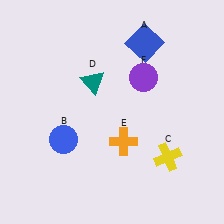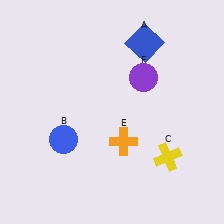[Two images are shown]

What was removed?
The teal triangle (D) was removed in Image 2.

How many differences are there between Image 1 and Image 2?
There is 1 difference between the two images.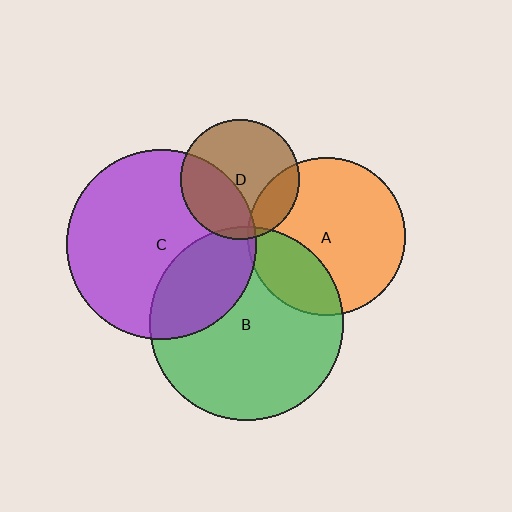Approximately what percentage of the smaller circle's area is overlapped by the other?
Approximately 25%.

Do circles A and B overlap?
Yes.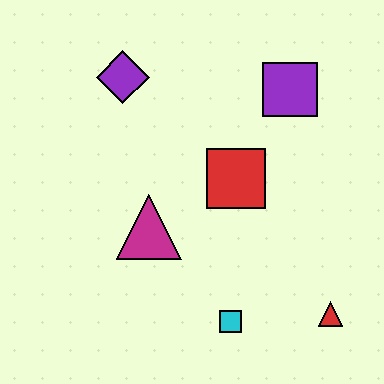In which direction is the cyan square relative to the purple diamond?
The cyan square is below the purple diamond.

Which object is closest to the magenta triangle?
The red square is closest to the magenta triangle.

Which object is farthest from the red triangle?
The purple diamond is farthest from the red triangle.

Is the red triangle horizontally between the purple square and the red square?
No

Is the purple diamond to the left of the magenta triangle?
Yes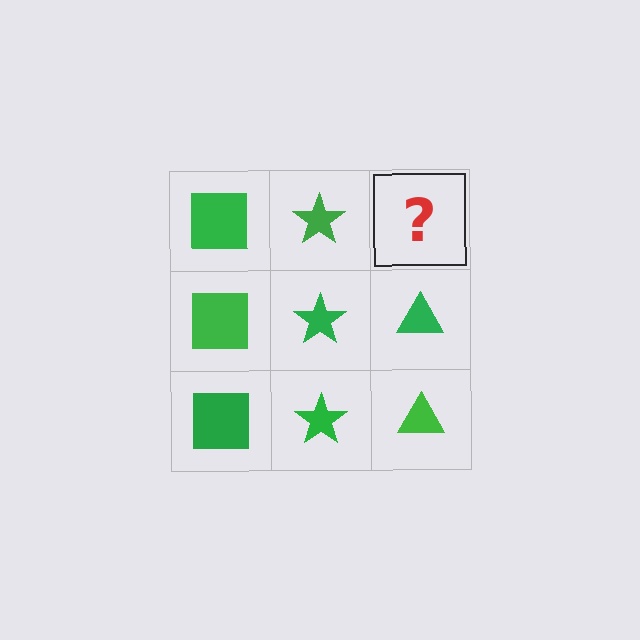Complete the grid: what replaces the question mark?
The question mark should be replaced with a green triangle.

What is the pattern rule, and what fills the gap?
The rule is that each column has a consistent shape. The gap should be filled with a green triangle.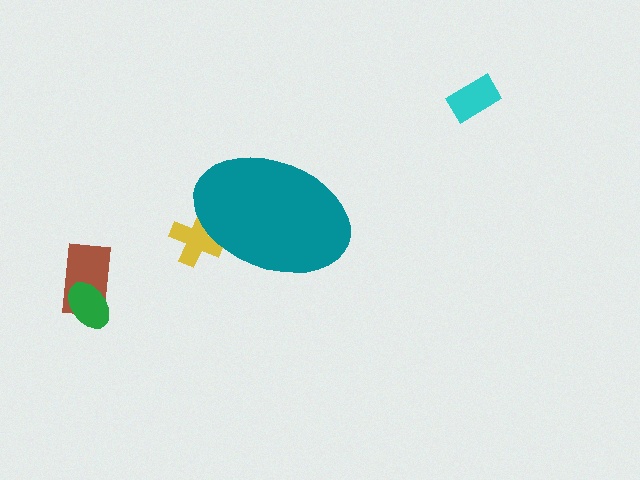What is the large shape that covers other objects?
A teal ellipse.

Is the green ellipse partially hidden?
No, the green ellipse is fully visible.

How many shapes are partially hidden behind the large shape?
1 shape is partially hidden.